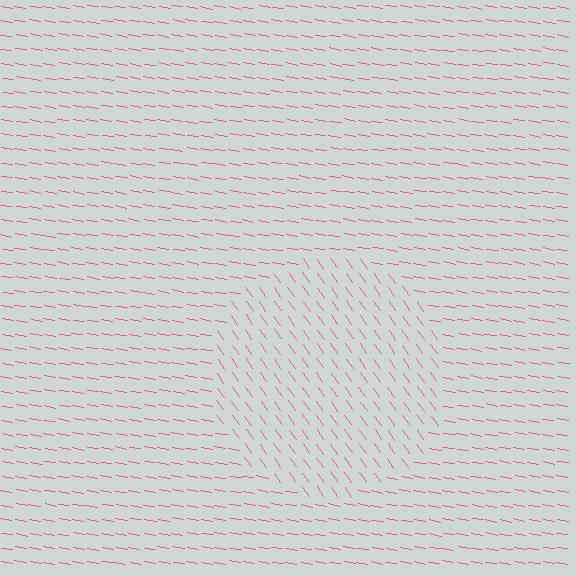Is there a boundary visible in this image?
Yes, there is a texture boundary formed by a change in line orientation.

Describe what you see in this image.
The image is filled with small pink line segments. A circle region in the image has lines oriented differently from the surrounding lines, creating a visible texture boundary.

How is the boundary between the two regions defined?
The boundary is defined purely by a change in line orientation (approximately 45 degrees difference). All lines are the same color and thickness.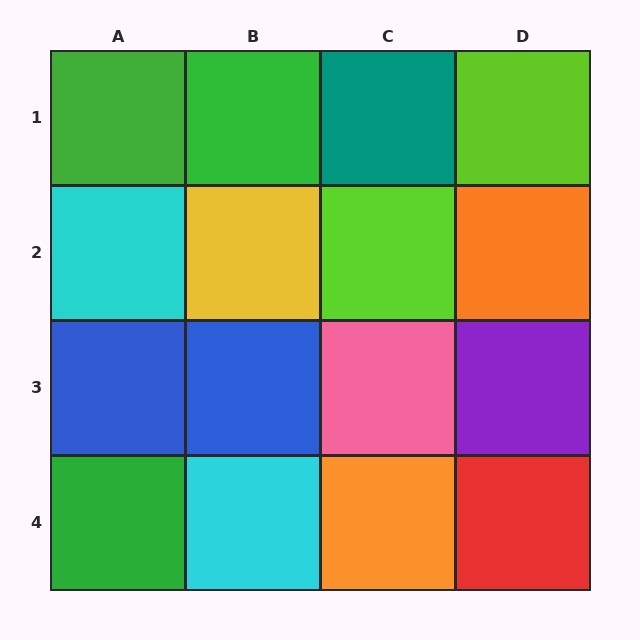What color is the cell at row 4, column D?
Red.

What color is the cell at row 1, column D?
Lime.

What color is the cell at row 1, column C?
Teal.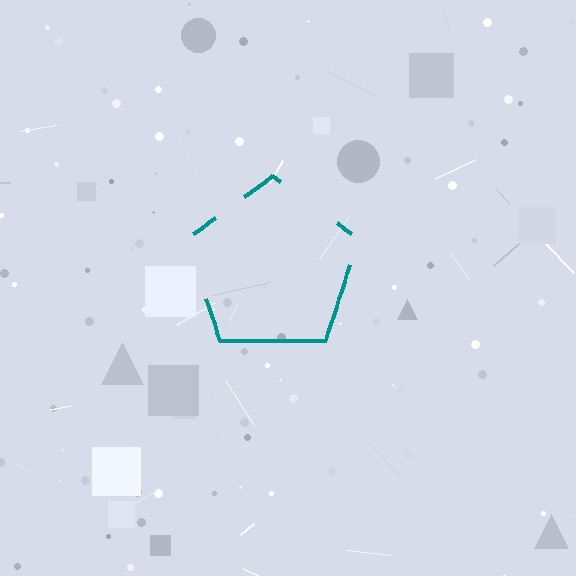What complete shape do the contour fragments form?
The contour fragments form a pentagon.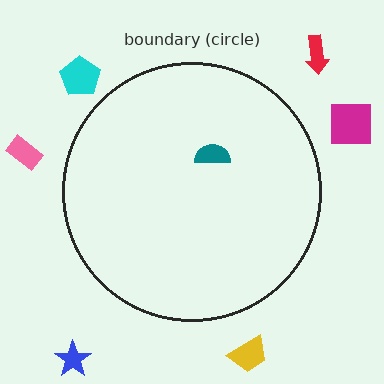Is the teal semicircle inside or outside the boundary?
Inside.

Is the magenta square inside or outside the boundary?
Outside.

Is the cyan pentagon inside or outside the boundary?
Outside.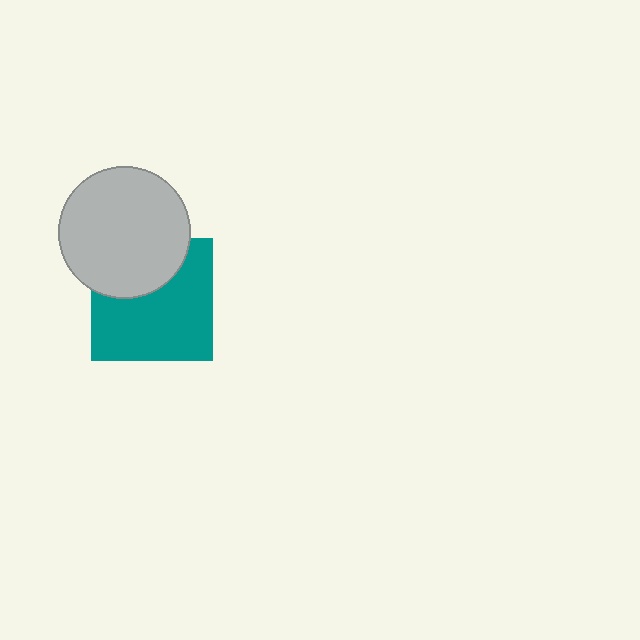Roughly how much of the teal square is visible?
Most of it is visible (roughly 66%).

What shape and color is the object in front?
The object in front is a light gray circle.